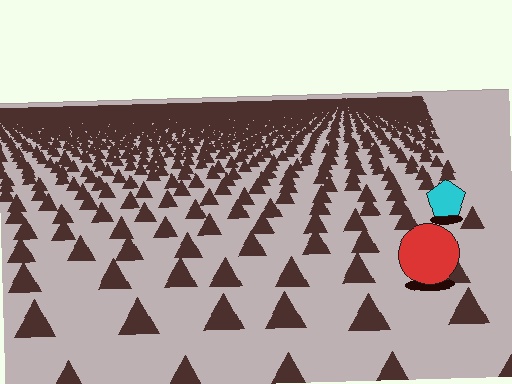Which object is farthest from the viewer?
The cyan pentagon is farthest from the viewer. It appears smaller and the ground texture around it is denser.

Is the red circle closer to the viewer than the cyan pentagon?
Yes. The red circle is closer — you can tell from the texture gradient: the ground texture is coarser near it.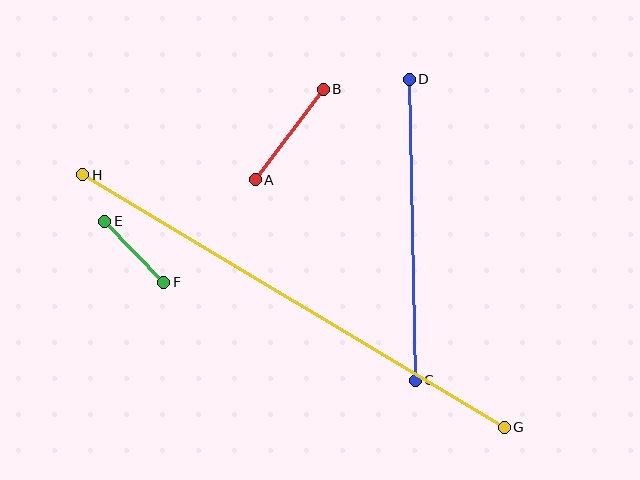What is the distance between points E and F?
The distance is approximately 85 pixels.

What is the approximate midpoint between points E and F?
The midpoint is at approximately (134, 252) pixels.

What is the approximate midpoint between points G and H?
The midpoint is at approximately (293, 301) pixels.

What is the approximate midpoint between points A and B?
The midpoint is at approximately (289, 135) pixels.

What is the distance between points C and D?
The distance is approximately 301 pixels.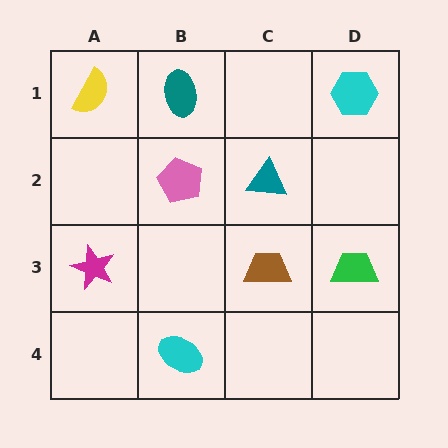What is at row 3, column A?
A magenta star.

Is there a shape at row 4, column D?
No, that cell is empty.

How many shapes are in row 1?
3 shapes.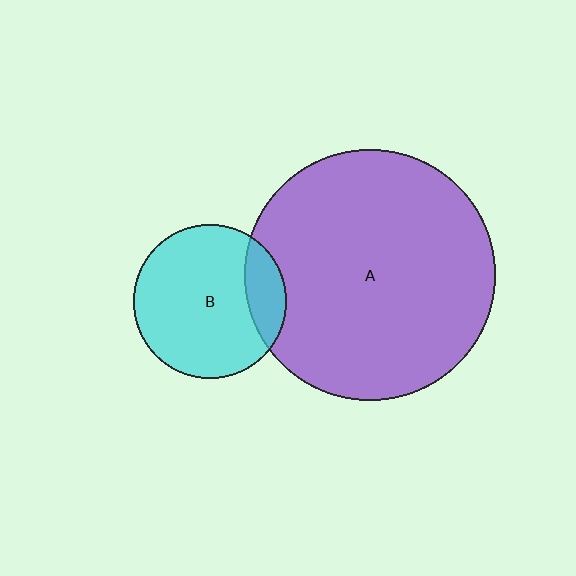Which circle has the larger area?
Circle A (purple).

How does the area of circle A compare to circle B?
Approximately 2.7 times.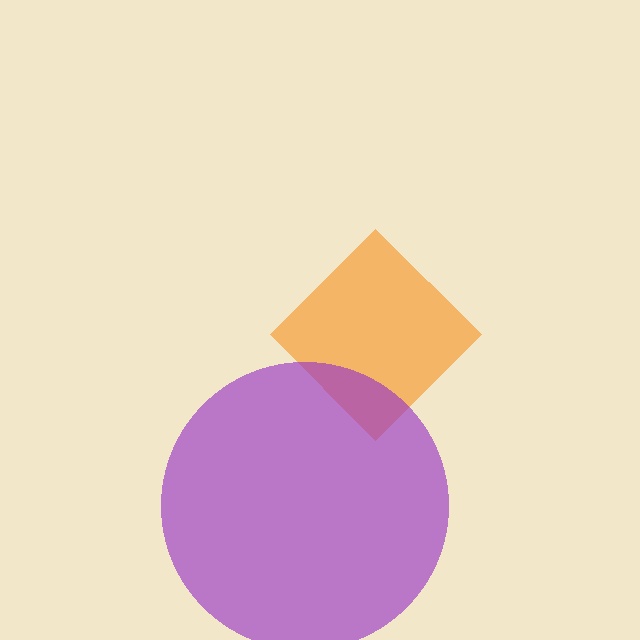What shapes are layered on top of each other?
The layered shapes are: an orange diamond, a purple circle.